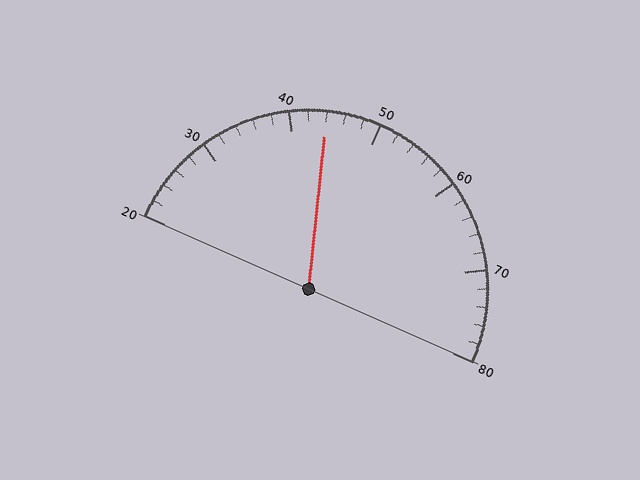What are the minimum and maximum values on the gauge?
The gauge ranges from 20 to 80.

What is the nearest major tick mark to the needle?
The nearest major tick mark is 40.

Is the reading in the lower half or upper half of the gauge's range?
The reading is in the lower half of the range (20 to 80).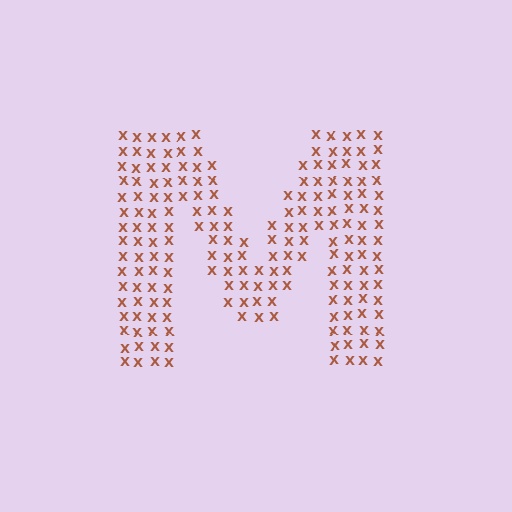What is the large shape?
The large shape is the letter M.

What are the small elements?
The small elements are letter X's.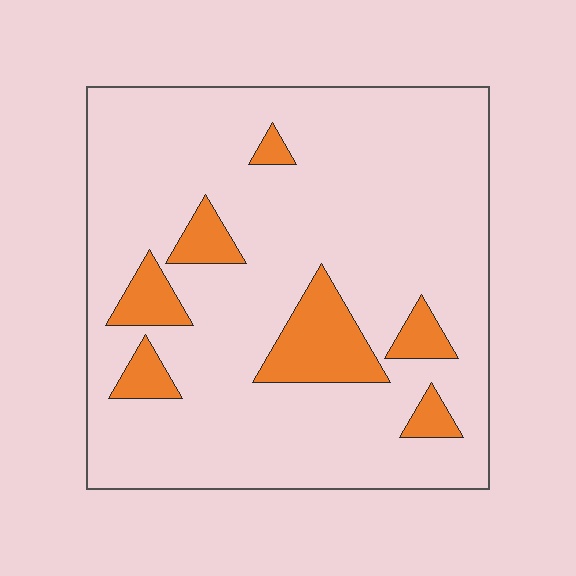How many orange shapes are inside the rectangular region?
7.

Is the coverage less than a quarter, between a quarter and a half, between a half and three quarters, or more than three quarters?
Less than a quarter.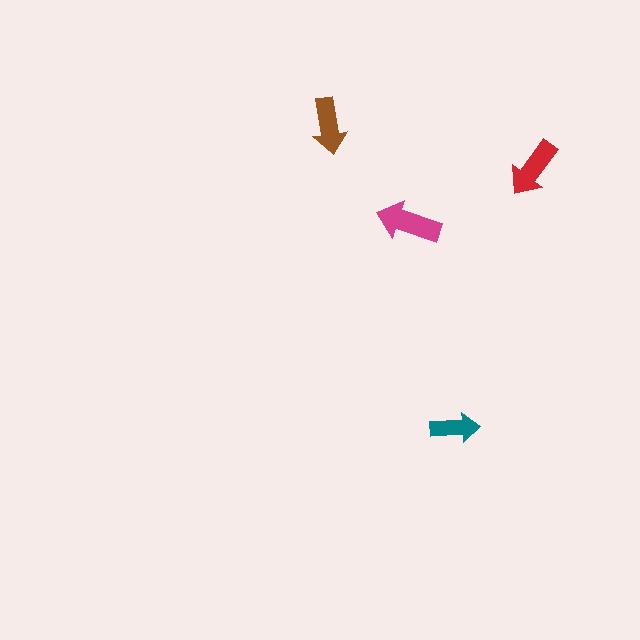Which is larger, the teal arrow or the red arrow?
The red one.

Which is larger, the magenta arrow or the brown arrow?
The magenta one.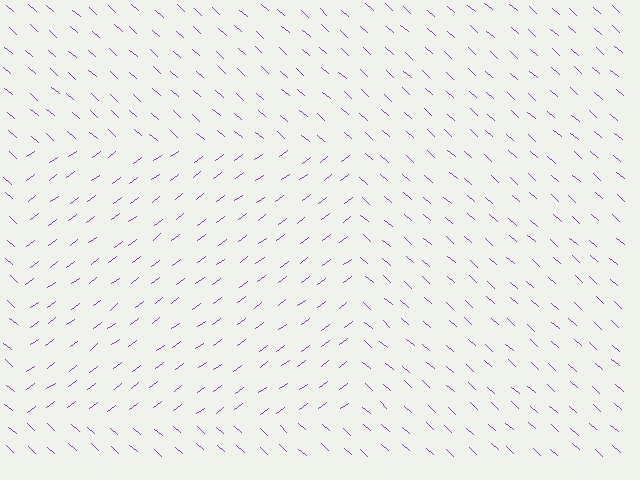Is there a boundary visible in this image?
Yes, there is a texture boundary formed by a change in line orientation.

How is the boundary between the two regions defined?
The boundary is defined purely by a change in line orientation (approximately 78 degrees difference). All lines are the same color and thickness.